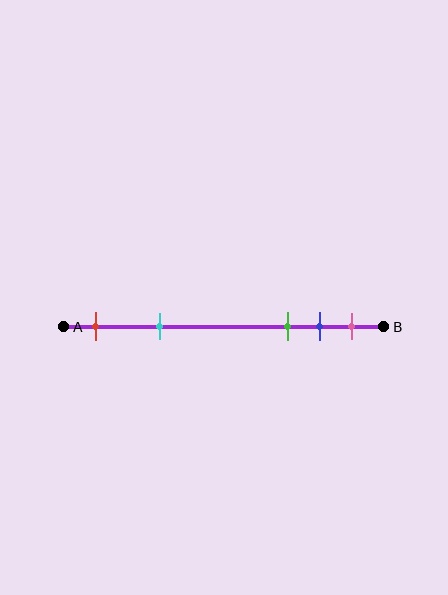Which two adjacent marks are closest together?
The blue and pink marks are the closest adjacent pair.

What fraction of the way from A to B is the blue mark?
The blue mark is approximately 80% (0.8) of the way from A to B.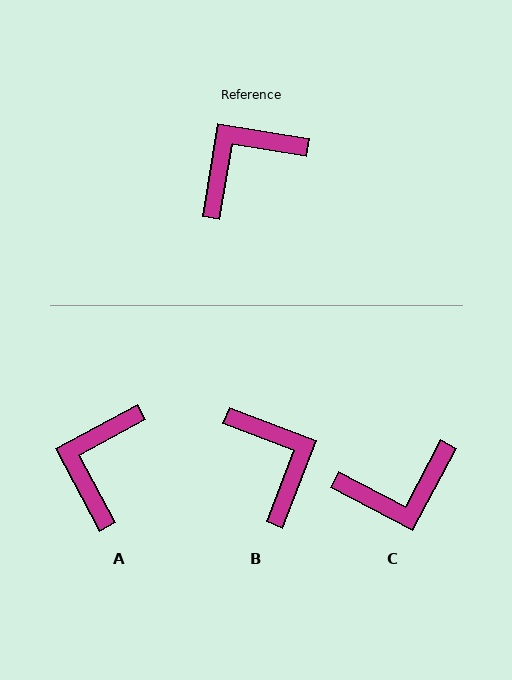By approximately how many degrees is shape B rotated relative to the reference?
Approximately 102 degrees clockwise.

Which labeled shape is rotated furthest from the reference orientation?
C, about 161 degrees away.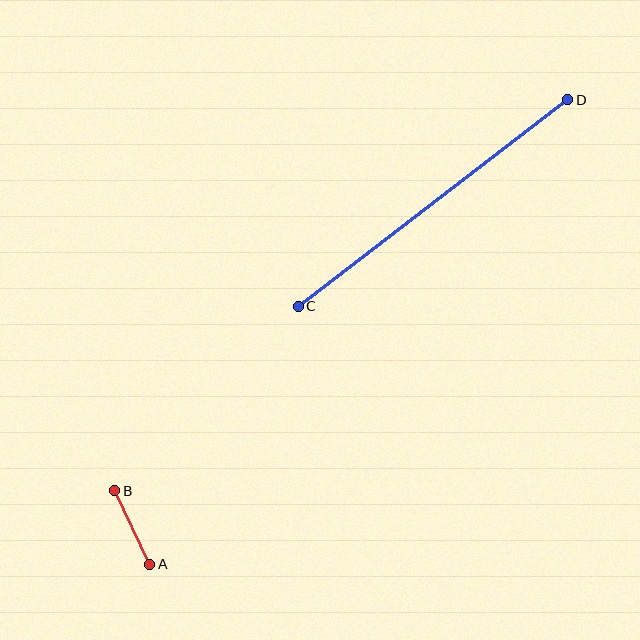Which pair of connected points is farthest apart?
Points C and D are farthest apart.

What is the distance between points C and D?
The distance is approximately 339 pixels.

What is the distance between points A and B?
The distance is approximately 81 pixels.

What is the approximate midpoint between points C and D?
The midpoint is at approximately (433, 203) pixels.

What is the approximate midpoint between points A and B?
The midpoint is at approximately (132, 528) pixels.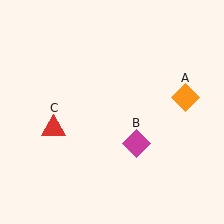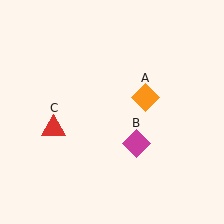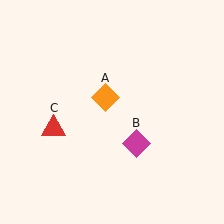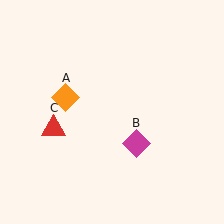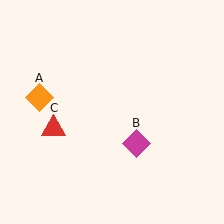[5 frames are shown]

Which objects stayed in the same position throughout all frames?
Magenta diamond (object B) and red triangle (object C) remained stationary.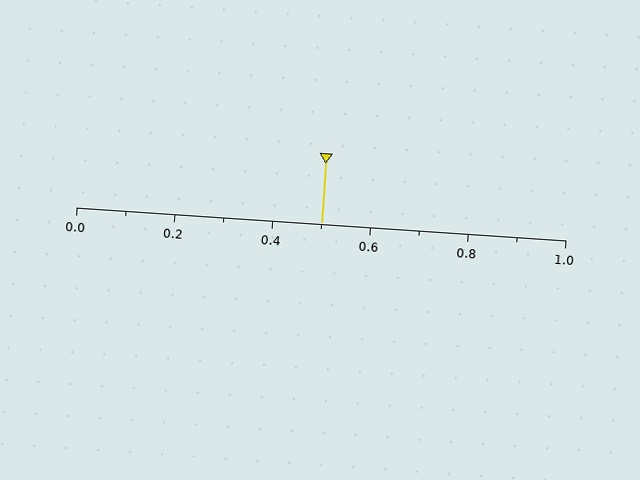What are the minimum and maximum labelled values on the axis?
The axis runs from 0.0 to 1.0.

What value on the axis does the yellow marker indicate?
The marker indicates approximately 0.5.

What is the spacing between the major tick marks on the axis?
The major ticks are spaced 0.2 apart.